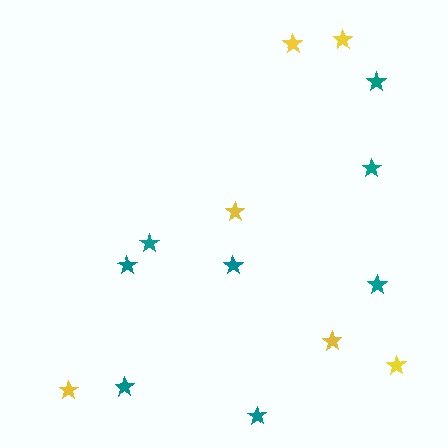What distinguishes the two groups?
There are 2 groups: one group of yellow stars (6) and one group of teal stars (8).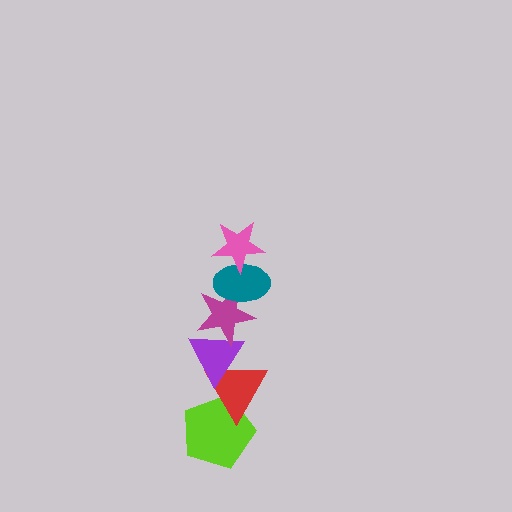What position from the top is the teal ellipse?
The teal ellipse is 2nd from the top.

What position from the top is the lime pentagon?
The lime pentagon is 6th from the top.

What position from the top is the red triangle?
The red triangle is 5th from the top.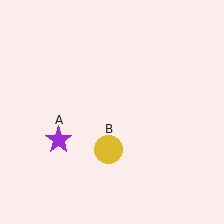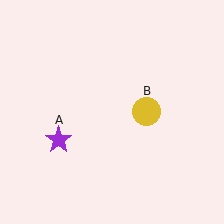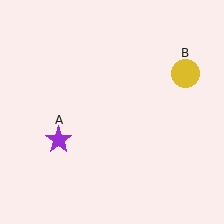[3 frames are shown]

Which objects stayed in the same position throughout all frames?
Purple star (object A) remained stationary.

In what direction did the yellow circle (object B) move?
The yellow circle (object B) moved up and to the right.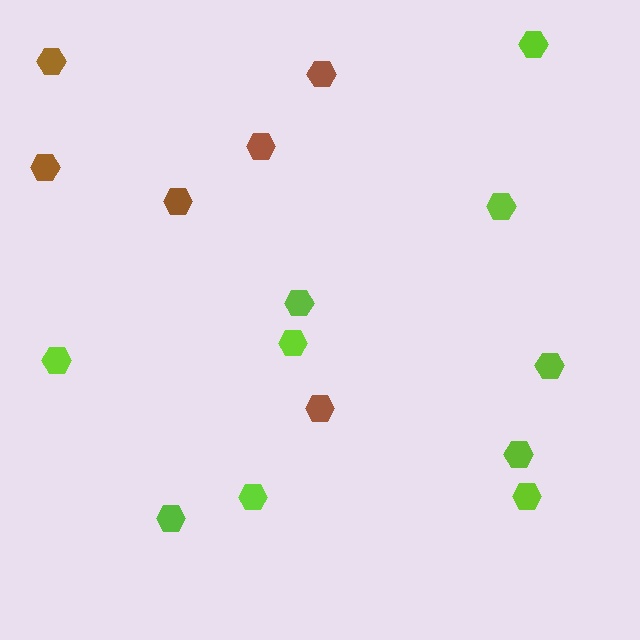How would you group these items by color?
There are 2 groups: one group of lime hexagons (10) and one group of brown hexagons (6).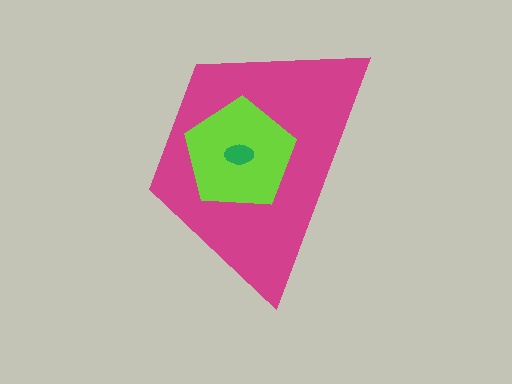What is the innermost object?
The green ellipse.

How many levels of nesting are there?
3.